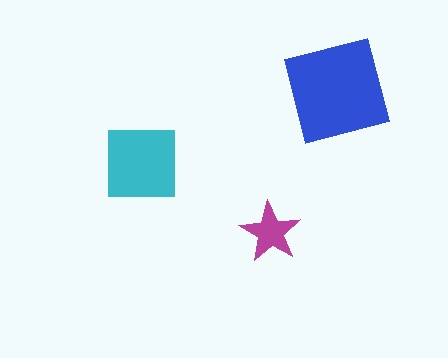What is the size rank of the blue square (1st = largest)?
1st.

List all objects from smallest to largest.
The magenta star, the cyan square, the blue square.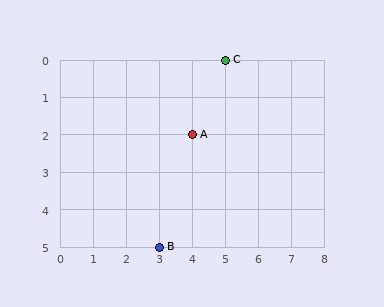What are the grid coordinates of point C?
Point C is at grid coordinates (5, 0).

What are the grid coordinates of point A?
Point A is at grid coordinates (4, 2).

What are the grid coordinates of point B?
Point B is at grid coordinates (3, 5).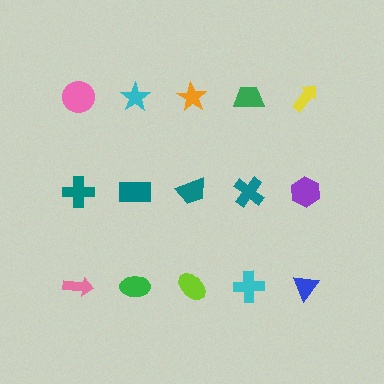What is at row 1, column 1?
A pink circle.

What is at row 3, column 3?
A lime ellipse.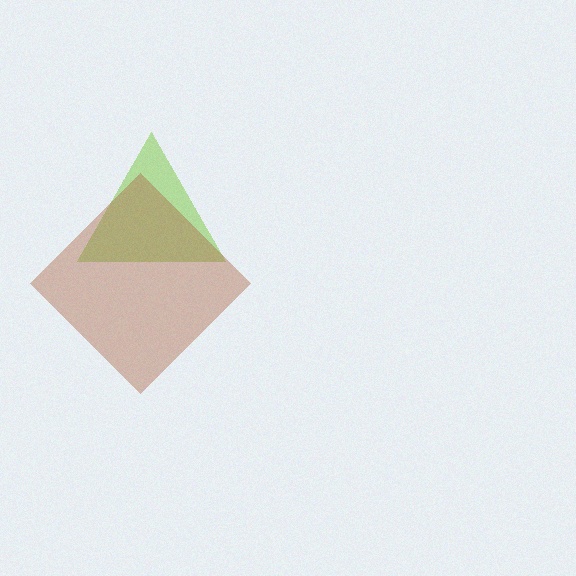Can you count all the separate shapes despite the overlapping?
Yes, there are 2 separate shapes.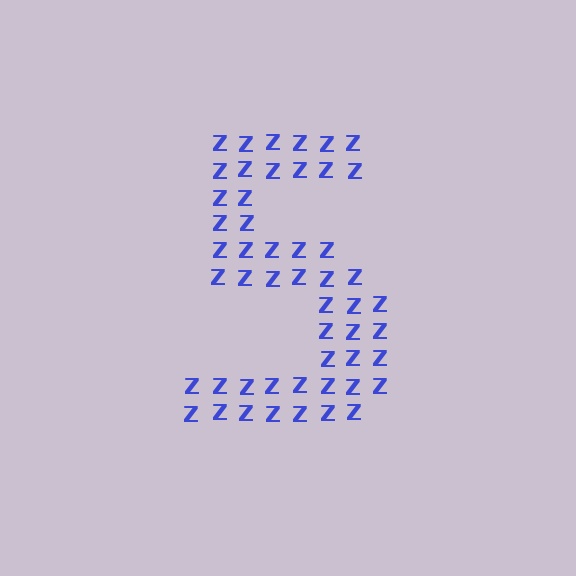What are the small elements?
The small elements are letter Z's.